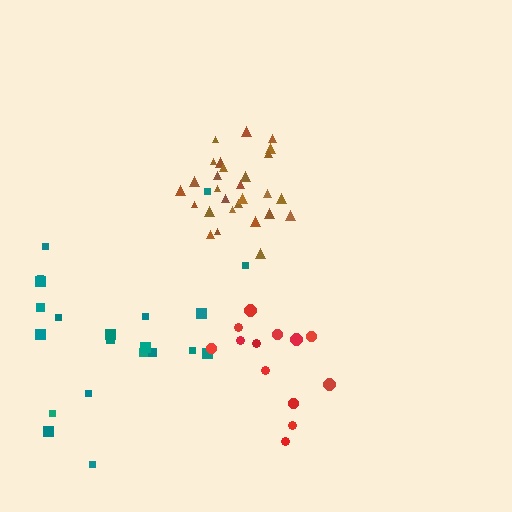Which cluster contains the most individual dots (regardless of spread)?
Brown (28).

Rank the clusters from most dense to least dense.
brown, red, teal.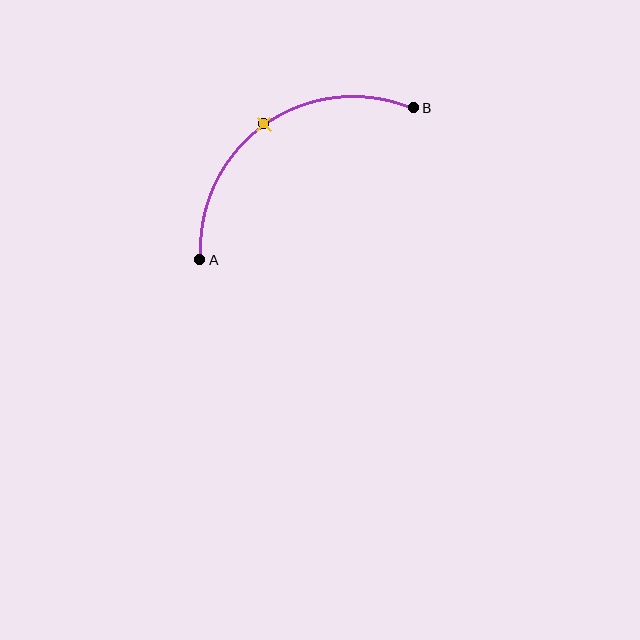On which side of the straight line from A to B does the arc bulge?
The arc bulges above and to the left of the straight line connecting A and B.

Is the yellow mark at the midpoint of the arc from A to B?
Yes. The yellow mark lies on the arc at equal arc-length from both A and B — it is the arc midpoint.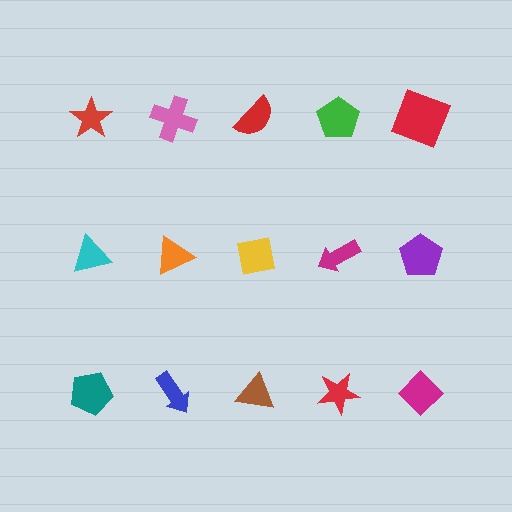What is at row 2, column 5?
A purple pentagon.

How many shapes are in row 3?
5 shapes.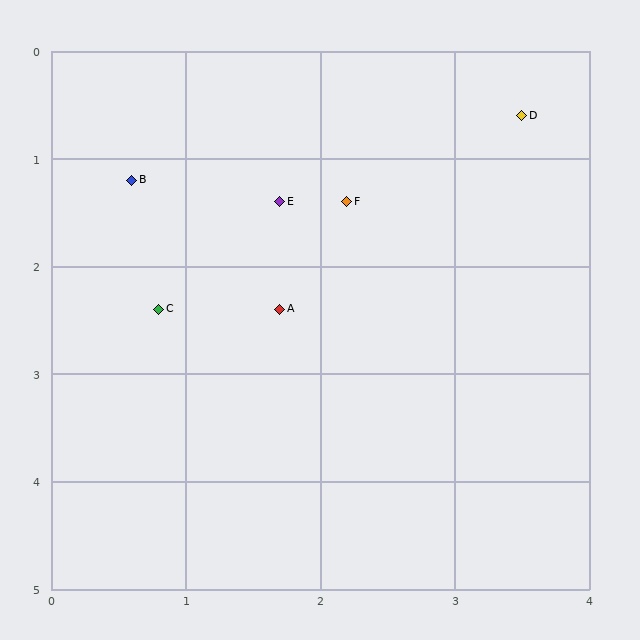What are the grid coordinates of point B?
Point B is at approximately (0.6, 1.2).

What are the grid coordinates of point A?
Point A is at approximately (1.7, 2.4).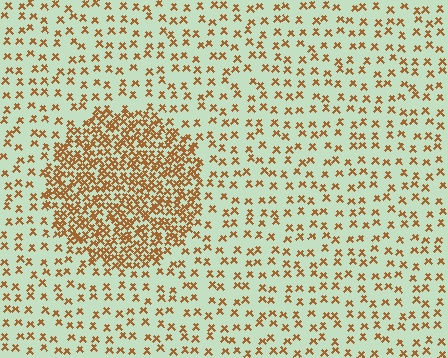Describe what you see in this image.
The image contains small brown elements arranged at two different densities. A circle-shaped region is visible where the elements are more densely packed than the surrounding area.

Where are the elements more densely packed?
The elements are more densely packed inside the circle boundary.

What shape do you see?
I see a circle.